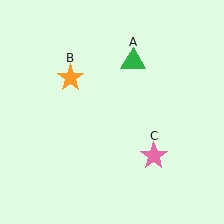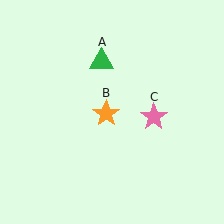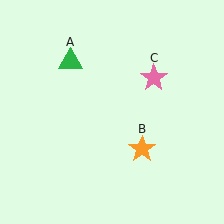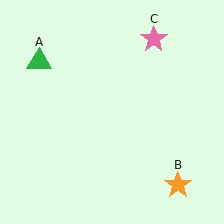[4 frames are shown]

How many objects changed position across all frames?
3 objects changed position: green triangle (object A), orange star (object B), pink star (object C).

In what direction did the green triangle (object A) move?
The green triangle (object A) moved left.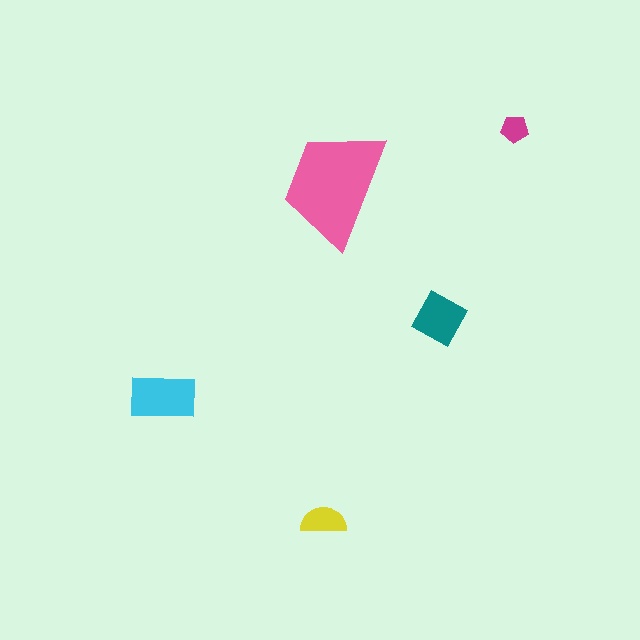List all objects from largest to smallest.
The pink trapezoid, the cyan rectangle, the teal diamond, the yellow semicircle, the magenta pentagon.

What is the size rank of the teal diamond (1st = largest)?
3rd.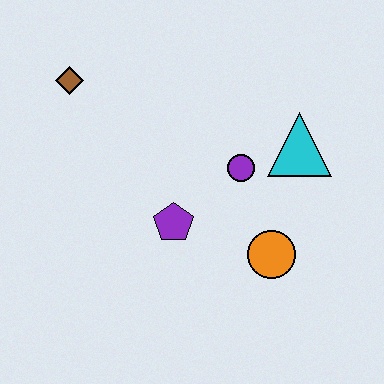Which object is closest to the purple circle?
The cyan triangle is closest to the purple circle.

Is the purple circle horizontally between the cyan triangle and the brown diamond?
Yes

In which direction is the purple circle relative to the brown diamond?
The purple circle is to the right of the brown diamond.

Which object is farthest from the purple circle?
The brown diamond is farthest from the purple circle.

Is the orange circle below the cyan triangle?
Yes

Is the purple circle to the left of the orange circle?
Yes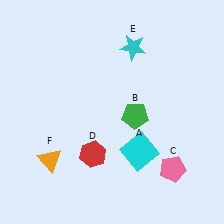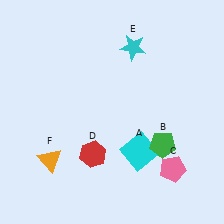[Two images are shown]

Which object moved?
The green pentagon (B) moved down.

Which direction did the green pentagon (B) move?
The green pentagon (B) moved down.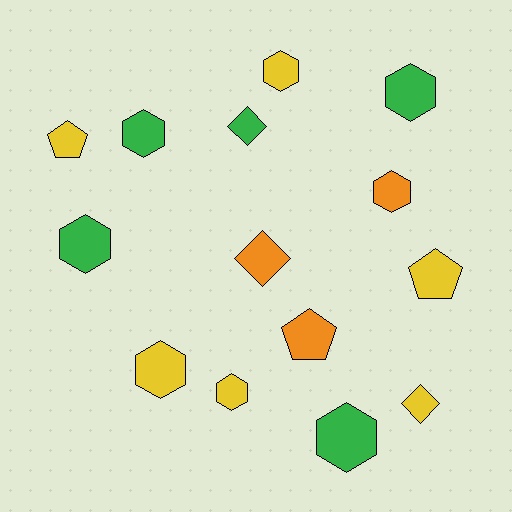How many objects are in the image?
There are 14 objects.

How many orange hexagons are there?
There is 1 orange hexagon.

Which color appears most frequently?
Yellow, with 6 objects.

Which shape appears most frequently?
Hexagon, with 8 objects.